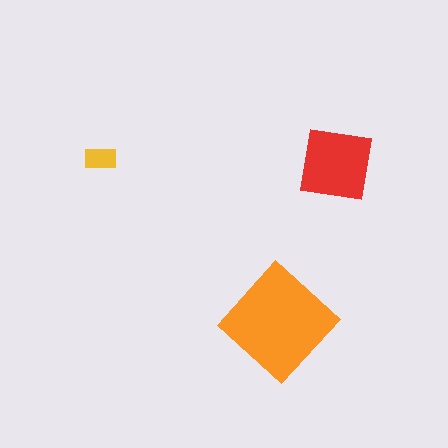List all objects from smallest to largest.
The yellow rectangle, the red square, the orange diamond.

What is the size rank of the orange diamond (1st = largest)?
1st.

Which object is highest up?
The yellow rectangle is topmost.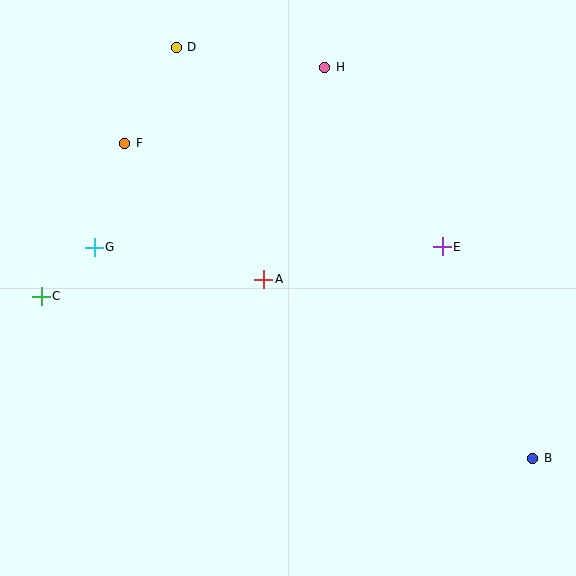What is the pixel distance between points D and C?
The distance between D and C is 283 pixels.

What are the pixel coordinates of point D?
Point D is at (176, 47).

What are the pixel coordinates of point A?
Point A is at (264, 279).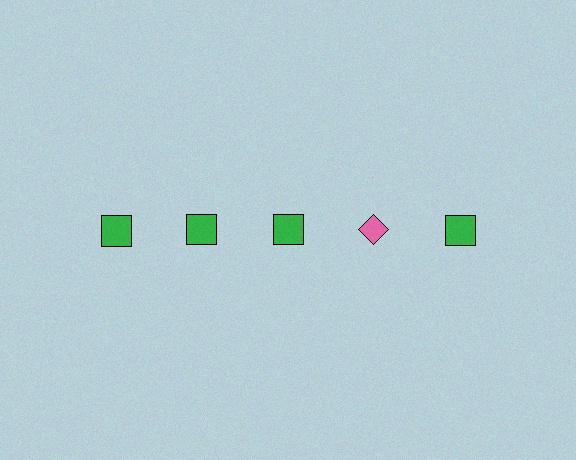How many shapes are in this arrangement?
There are 5 shapes arranged in a grid pattern.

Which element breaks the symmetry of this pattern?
The pink diamond in the top row, second from right column breaks the symmetry. All other shapes are green squares.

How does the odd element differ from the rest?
It differs in both color (pink instead of green) and shape (diamond instead of square).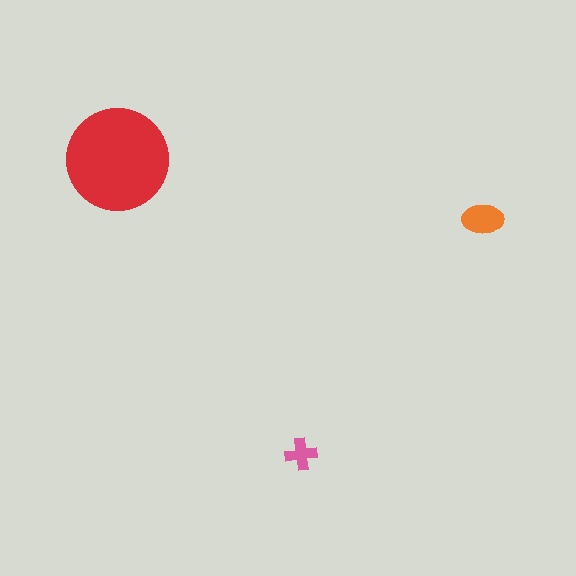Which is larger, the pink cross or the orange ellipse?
The orange ellipse.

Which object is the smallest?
The pink cross.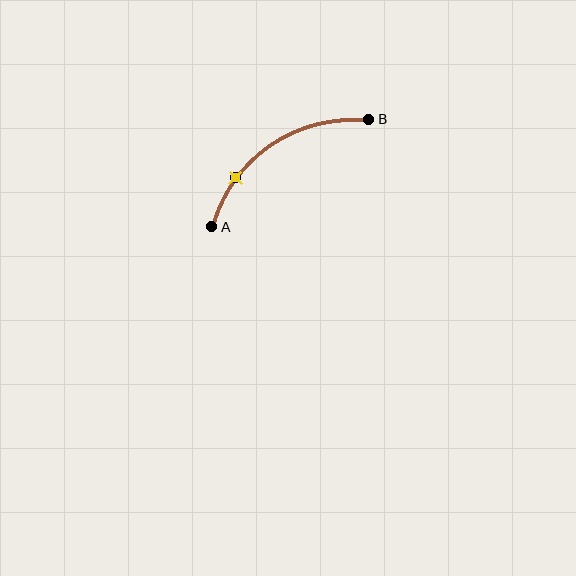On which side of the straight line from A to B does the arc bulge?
The arc bulges above and to the left of the straight line connecting A and B.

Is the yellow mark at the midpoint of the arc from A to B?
No. The yellow mark lies on the arc but is closer to endpoint A. The arc midpoint would be at the point on the curve equidistant along the arc from both A and B.